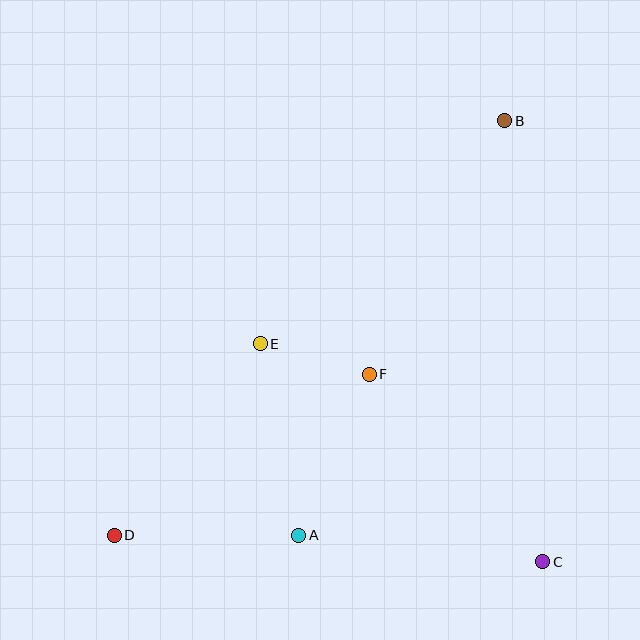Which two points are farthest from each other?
Points B and D are farthest from each other.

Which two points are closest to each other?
Points E and F are closest to each other.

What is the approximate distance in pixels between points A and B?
The distance between A and B is approximately 463 pixels.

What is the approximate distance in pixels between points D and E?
The distance between D and E is approximately 241 pixels.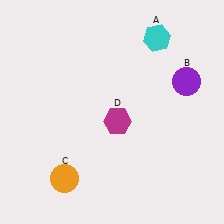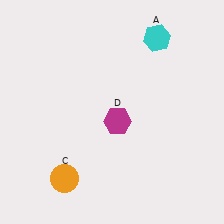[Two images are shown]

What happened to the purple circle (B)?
The purple circle (B) was removed in Image 2. It was in the top-right area of Image 1.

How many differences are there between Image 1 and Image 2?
There is 1 difference between the two images.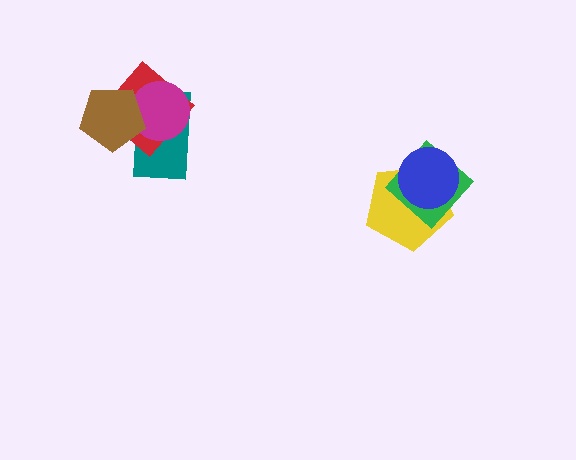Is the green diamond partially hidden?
Yes, it is partially covered by another shape.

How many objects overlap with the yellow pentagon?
2 objects overlap with the yellow pentagon.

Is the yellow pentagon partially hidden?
Yes, it is partially covered by another shape.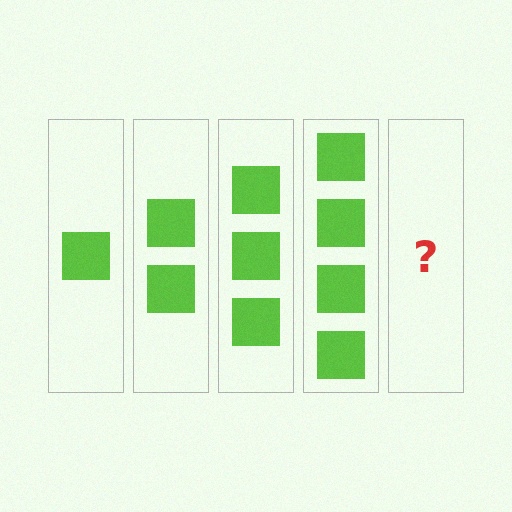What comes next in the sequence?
The next element should be 5 squares.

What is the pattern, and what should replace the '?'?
The pattern is that each step adds one more square. The '?' should be 5 squares.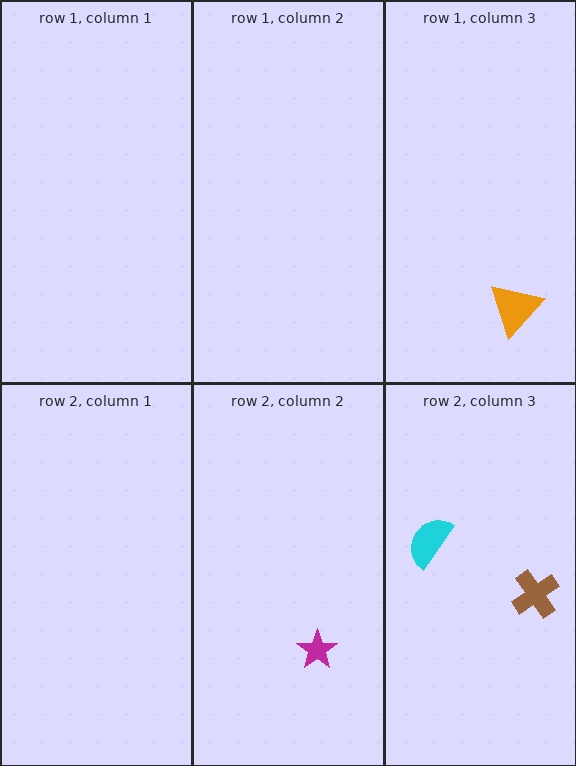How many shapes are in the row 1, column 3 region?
1.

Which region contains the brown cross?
The row 2, column 3 region.